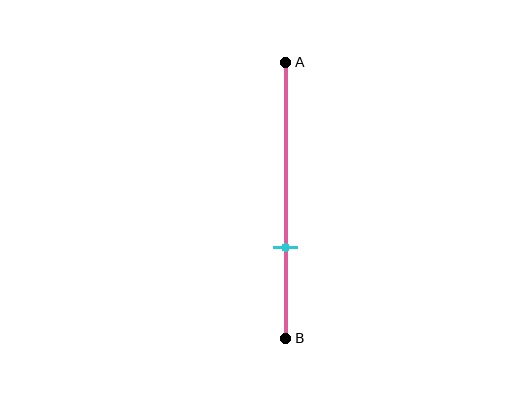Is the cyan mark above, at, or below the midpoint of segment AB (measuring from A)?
The cyan mark is below the midpoint of segment AB.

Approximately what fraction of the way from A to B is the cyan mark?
The cyan mark is approximately 65% of the way from A to B.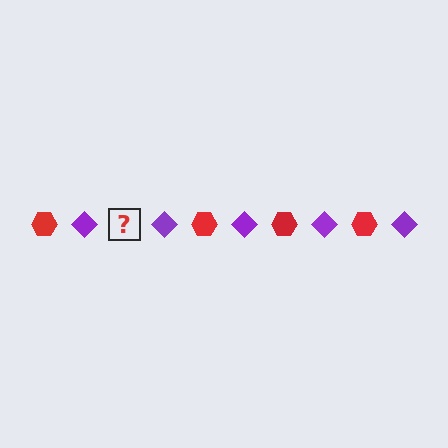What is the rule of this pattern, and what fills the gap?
The rule is that the pattern alternates between red hexagon and purple diamond. The gap should be filled with a red hexagon.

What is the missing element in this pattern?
The missing element is a red hexagon.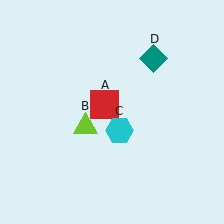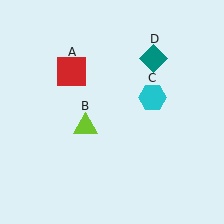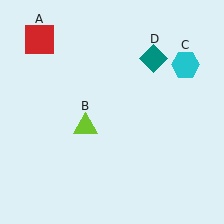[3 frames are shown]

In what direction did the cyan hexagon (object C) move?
The cyan hexagon (object C) moved up and to the right.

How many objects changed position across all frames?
2 objects changed position: red square (object A), cyan hexagon (object C).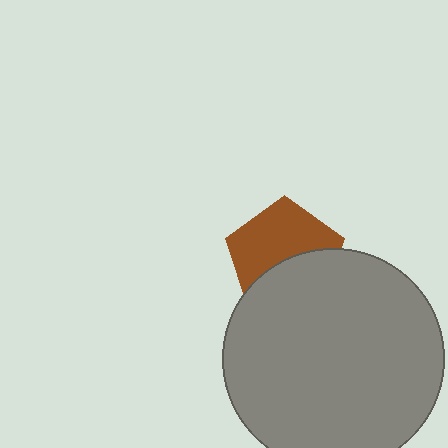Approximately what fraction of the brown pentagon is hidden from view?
Roughly 44% of the brown pentagon is hidden behind the gray circle.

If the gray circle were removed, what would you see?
You would see the complete brown pentagon.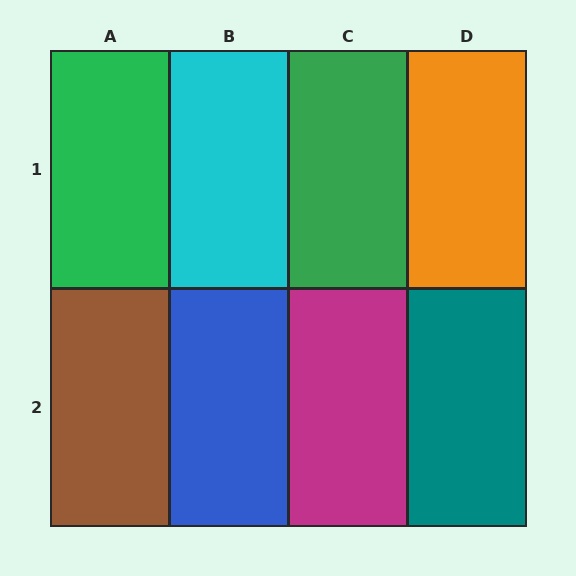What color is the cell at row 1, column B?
Cyan.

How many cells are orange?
1 cell is orange.